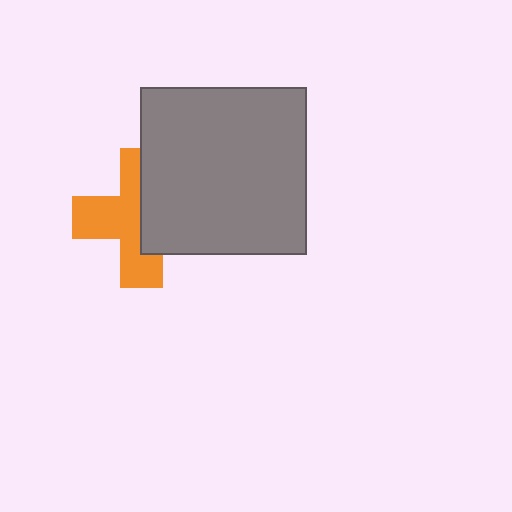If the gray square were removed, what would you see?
You would see the complete orange cross.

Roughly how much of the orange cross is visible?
About half of it is visible (roughly 55%).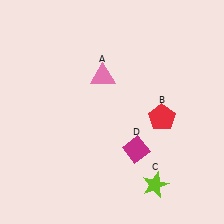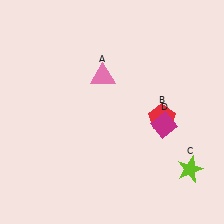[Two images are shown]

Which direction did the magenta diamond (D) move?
The magenta diamond (D) moved right.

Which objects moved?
The objects that moved are: the lime star (C), the magenta diamond (D).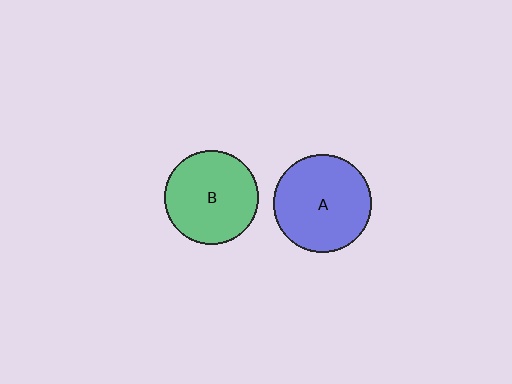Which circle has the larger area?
Circle A (blue).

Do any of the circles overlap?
No, none of the circles overlap.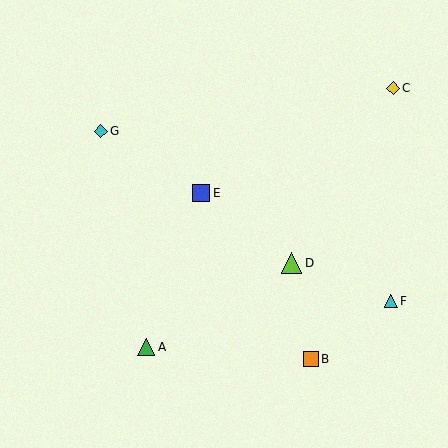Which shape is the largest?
The lime triangle (labeled D) is the largest.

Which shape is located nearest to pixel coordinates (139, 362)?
The green triangle (labeled A) at (146, 347) is nearest to that location.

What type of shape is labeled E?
Shape E is a blue square.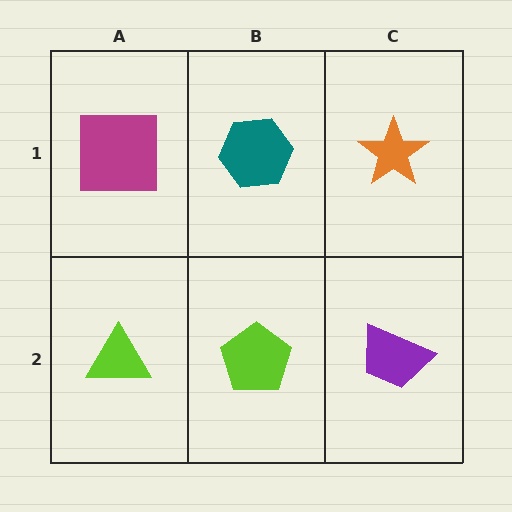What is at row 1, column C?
An orange star.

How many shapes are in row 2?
3 shapes.